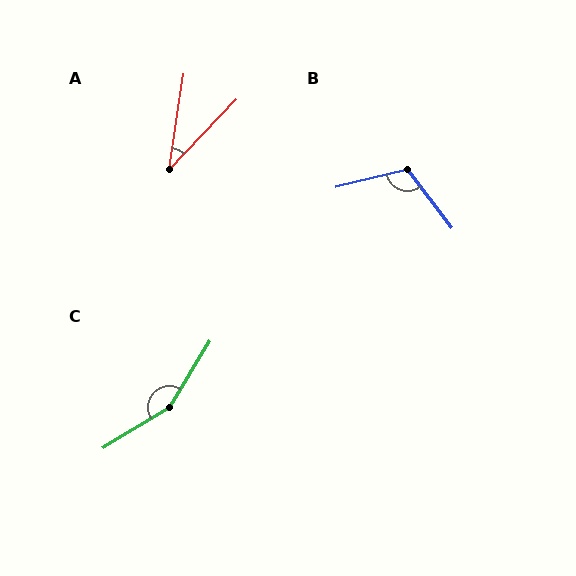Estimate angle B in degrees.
Approximately 113 degrees.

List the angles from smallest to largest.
A (35°), B (113°), C (152°).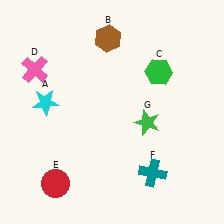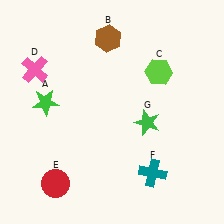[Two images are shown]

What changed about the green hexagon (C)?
In Image 1, C is green. In Image 2, it changed to lime.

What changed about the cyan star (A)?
In Image 1, A is cyan. In Image 2, it changed to green.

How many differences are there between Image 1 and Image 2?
There are 2 differences between the two images.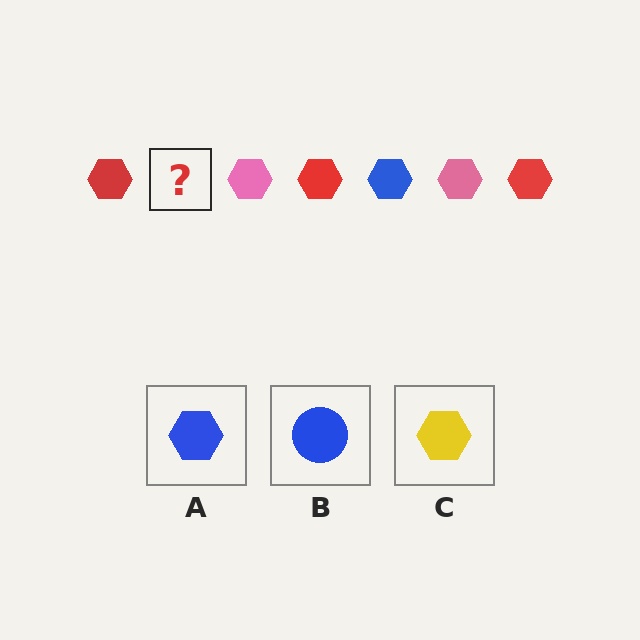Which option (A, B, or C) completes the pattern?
A.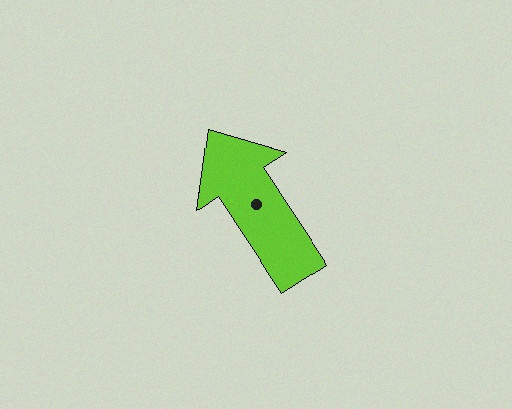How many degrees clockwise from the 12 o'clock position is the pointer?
Approximately 327 degrees.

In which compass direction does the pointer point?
Northwest.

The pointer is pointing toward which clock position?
Roughly 11 o'clock.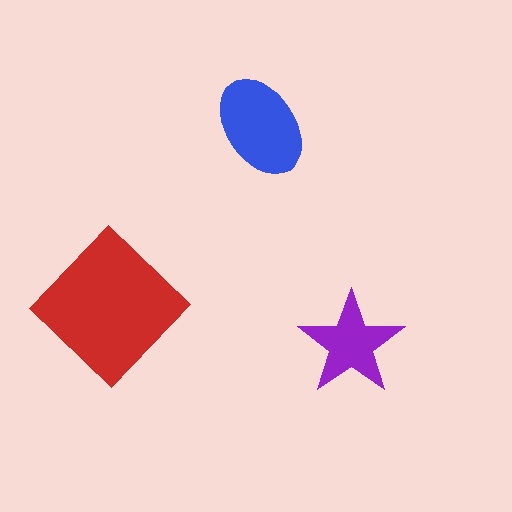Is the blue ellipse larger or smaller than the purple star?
Larger.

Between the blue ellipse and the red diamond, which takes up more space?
The red diamond.